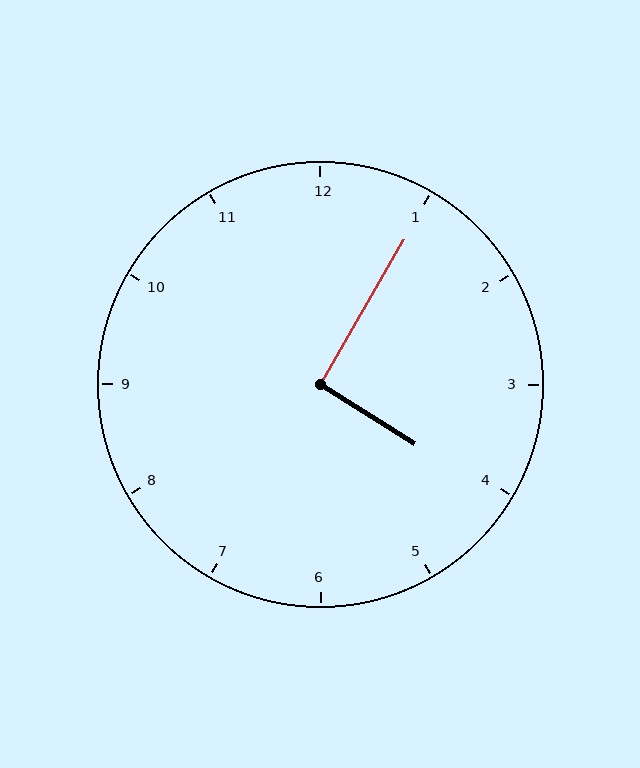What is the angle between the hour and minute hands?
Approximately 92 degrees.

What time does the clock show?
4:05.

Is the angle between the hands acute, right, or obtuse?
It is right.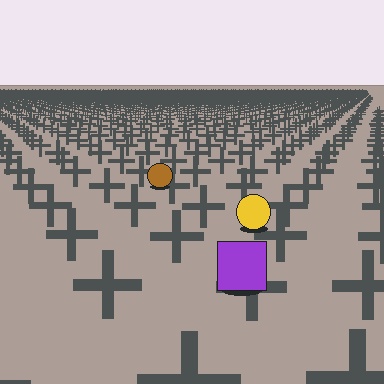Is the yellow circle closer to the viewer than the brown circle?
Yes. The yellow circle is closer — you can tell from the texture gradient: the ground texture is coarser near it.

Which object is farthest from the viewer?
The brown circle is farthest from the viewer. It appears smaller and the ground texture around it is denser.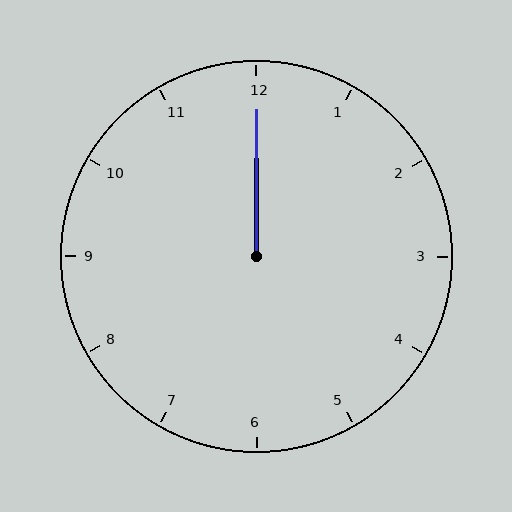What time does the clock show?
12:00.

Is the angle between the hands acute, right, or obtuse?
It is acute.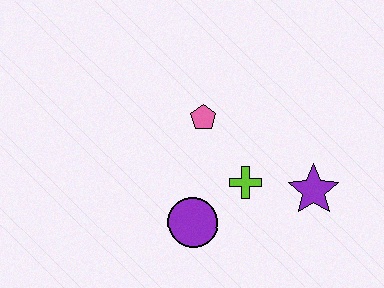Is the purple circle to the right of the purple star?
No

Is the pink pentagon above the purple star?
Yes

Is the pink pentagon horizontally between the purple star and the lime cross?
No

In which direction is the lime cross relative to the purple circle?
The lime cross is to the right of the purple circle.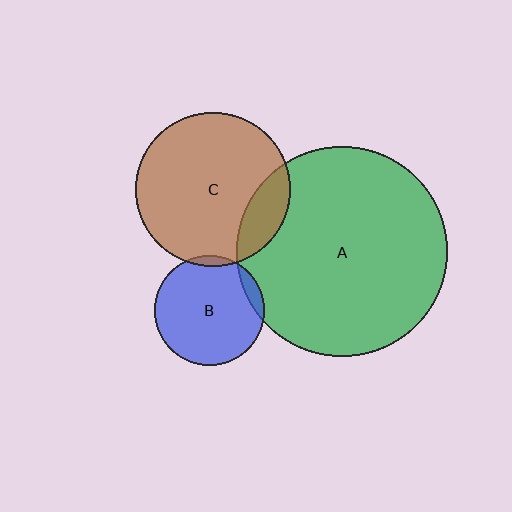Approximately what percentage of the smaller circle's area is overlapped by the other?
Approximately 5%.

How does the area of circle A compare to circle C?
Approximately 1.9 times.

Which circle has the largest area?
Circle A (green).